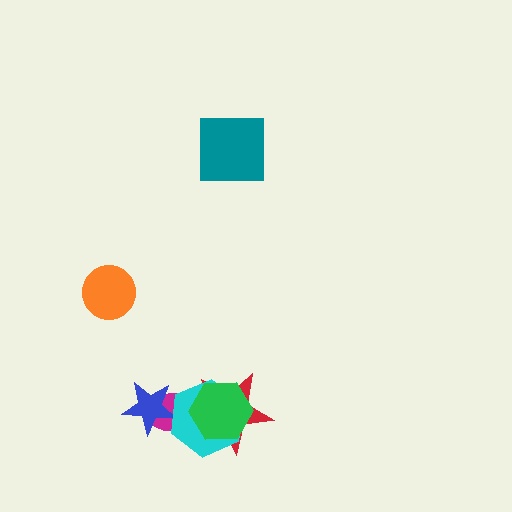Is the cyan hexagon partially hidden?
Yes, it is partially covered by another shape.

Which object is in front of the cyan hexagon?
The green hexagon is in front of the cyan hexagon.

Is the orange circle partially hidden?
No, no other shape covers it.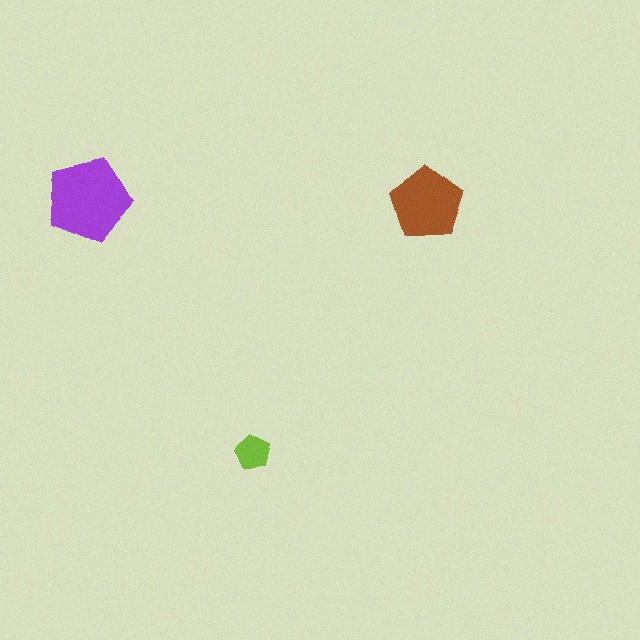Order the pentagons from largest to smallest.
the purple one, the brown one, the lime one.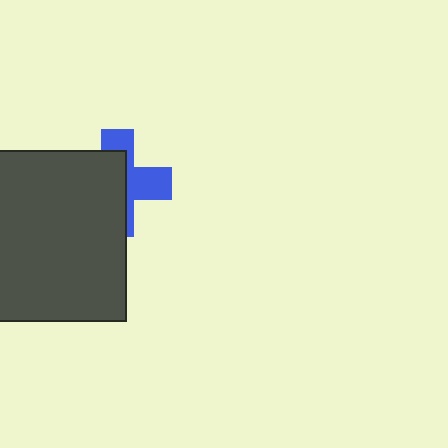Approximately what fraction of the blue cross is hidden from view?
Roughly 60% of the blue cross is hidden behind the dark gray square.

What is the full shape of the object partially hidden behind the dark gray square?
The partially hidden object is a blue cross.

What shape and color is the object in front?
The object in front is a dark gray square.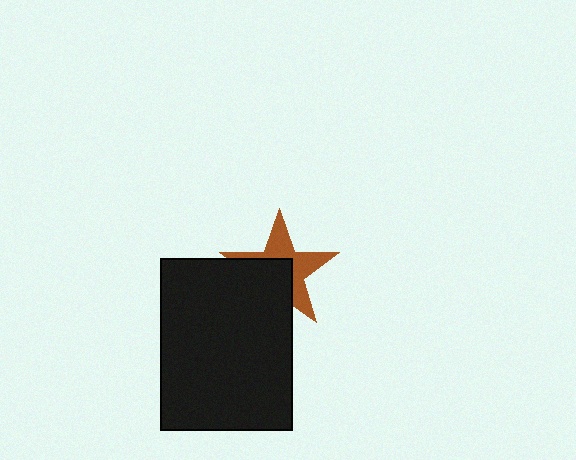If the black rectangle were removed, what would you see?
You would see the complete brown star.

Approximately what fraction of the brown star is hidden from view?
Roughly 49% of the brown star is hidden behind the black rectangle.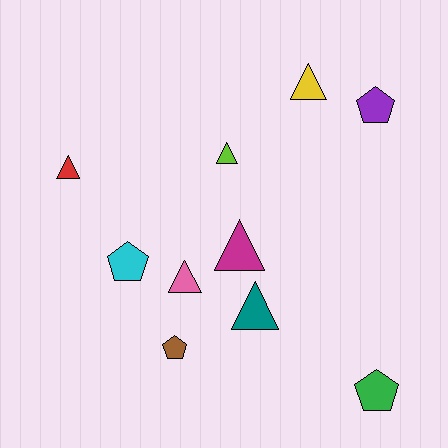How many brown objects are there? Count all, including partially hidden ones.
There is 1 brown object.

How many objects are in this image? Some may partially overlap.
There are 10 objects.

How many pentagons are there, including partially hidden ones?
There are 4 pentagons.